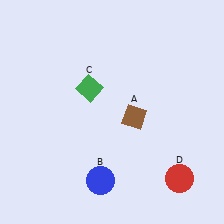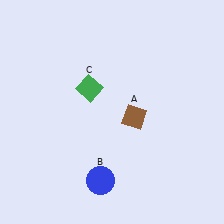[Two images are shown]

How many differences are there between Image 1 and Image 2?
There is 1 difference between the two images.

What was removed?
The red circle (D) was removed in Image 2.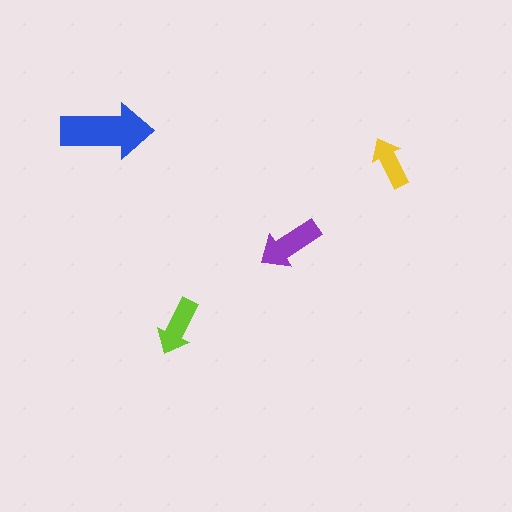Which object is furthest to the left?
The blue arrow is leftmost.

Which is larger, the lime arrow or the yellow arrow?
The lime one.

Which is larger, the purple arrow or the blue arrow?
The blue one.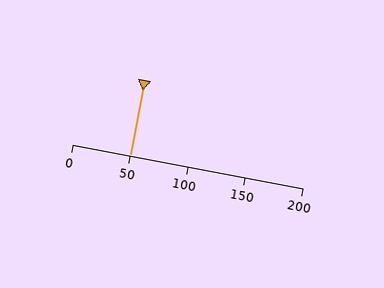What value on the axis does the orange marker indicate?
The marker indicates approximately 50.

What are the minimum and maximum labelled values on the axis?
The axis runs from 0 to 200.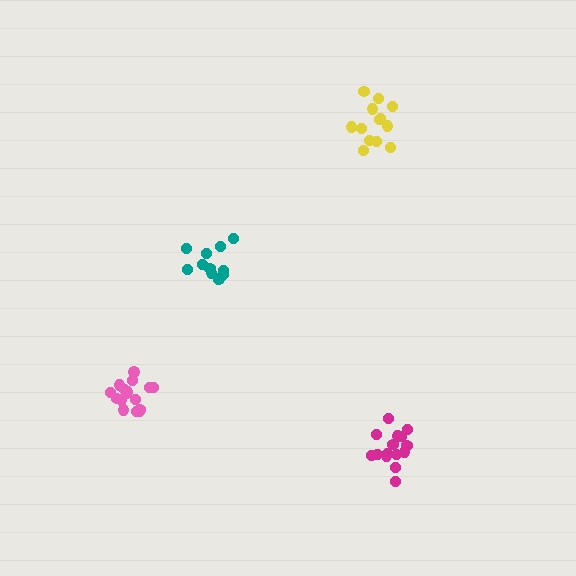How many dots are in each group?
Group 1: 13 dots, Group 2: 16 dots, Group 3: 12 dots, Group 4: 15 dots (56 total).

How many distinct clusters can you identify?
There are 4 distinct clusters.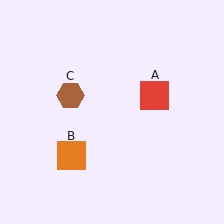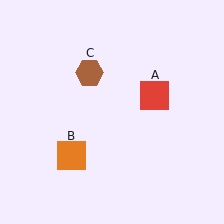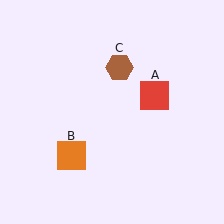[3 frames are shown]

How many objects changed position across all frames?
1 object changed position: brown hexagon (object C).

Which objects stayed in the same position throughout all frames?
Red square (object A) and orange square (object B) remained stationary.